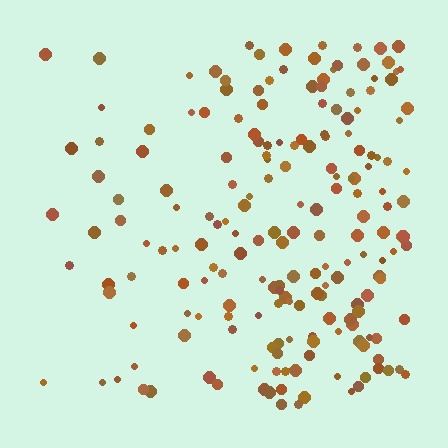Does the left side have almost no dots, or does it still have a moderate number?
Still a moderate number, just noticeably fewer than the right.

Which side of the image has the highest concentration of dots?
The right.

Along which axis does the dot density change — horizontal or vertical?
Horizontal.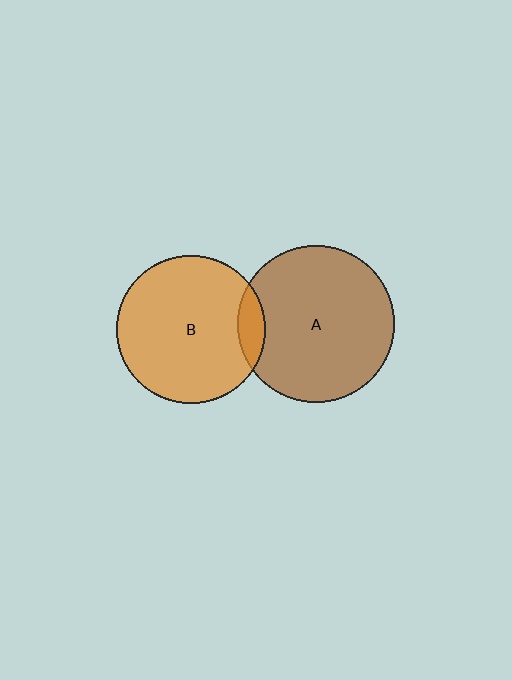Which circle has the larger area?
Circle A (brown).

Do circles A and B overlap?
Yes.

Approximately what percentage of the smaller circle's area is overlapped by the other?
Approximately 10%.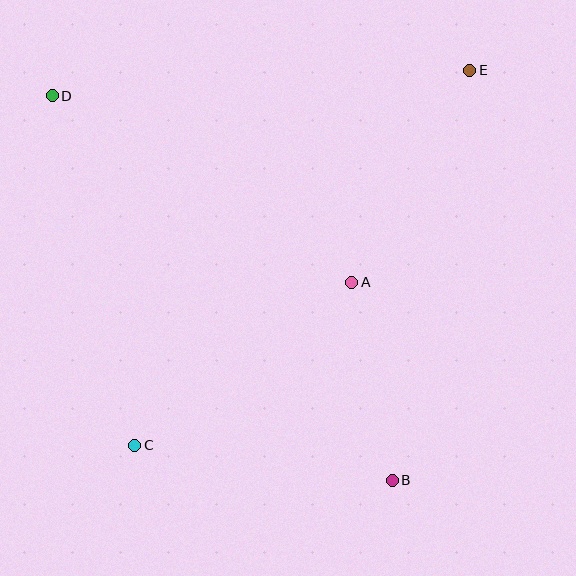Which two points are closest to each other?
Points A and B are closest to each other.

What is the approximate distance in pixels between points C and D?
The distance between C and D is approximately 359 pixels.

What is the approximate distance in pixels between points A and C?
The distance between A and C is approximately 272 pixels.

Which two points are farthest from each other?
Points B and D are farthest from each other.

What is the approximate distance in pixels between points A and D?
The distance between A and D is approximately 353 pixels.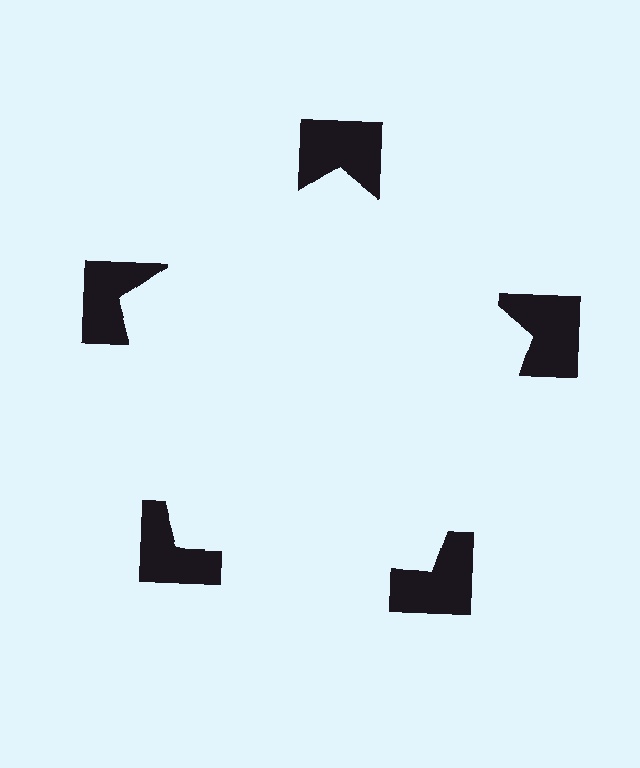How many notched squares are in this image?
There are 5 — one at each vertex of the illusory pentagon.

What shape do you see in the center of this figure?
An illusory pentagon — its edges are inferred from the aligned wedge cuts in the notched squares, not physically drawn.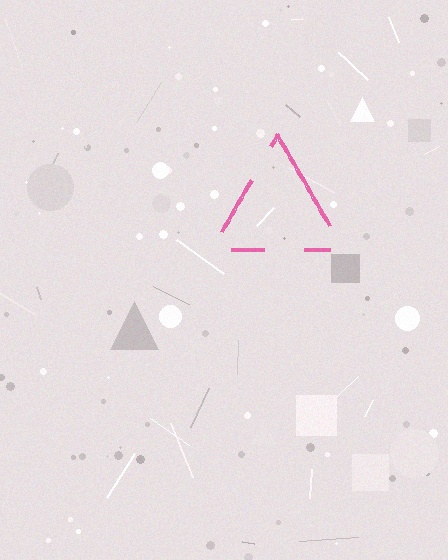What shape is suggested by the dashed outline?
The dashed outline suggests a triangle.